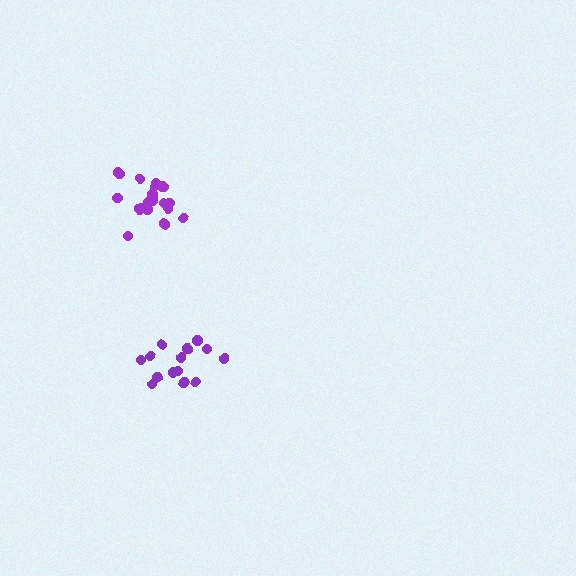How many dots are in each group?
Group 1: 20 dots, Group 2: 14 dots (34 total).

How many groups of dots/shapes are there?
There are 2 groups.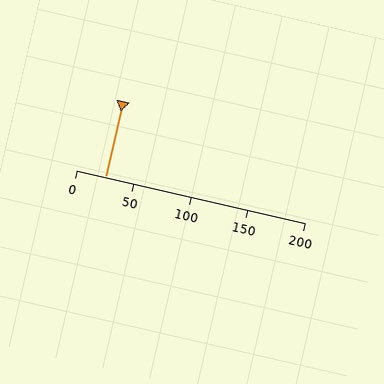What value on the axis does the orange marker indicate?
The marker indicates approximately 25.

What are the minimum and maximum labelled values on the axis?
The axis runs from 0 to 200.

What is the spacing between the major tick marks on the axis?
The major ticks are spaced 50 apart.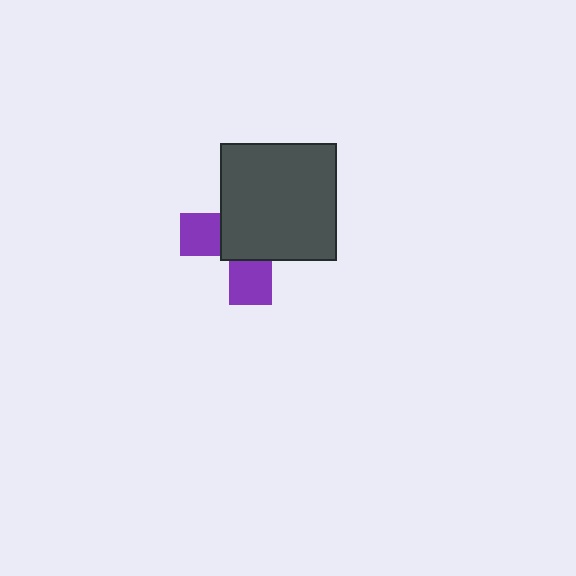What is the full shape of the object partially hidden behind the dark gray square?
The partially hidden object is a purple cross.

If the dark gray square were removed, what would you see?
You would see the complete purple cross.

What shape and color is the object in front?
The object in front is a dark gray square.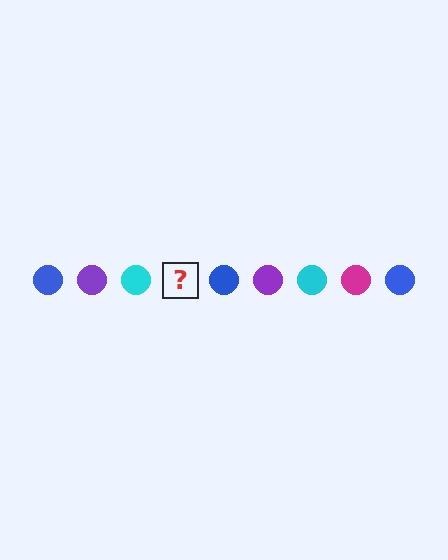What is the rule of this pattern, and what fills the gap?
The rule is that the pattern cycles through blue, purple, cyan, magenta circles. The gap should be filled with a magenta circle.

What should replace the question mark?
The question mark should be replaced with a magenta circle.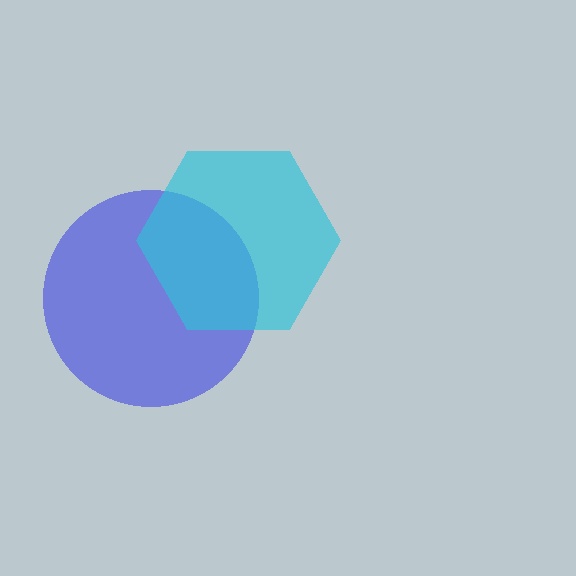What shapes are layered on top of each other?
The layered shapes are: a blue circle, a cyan hexagon.